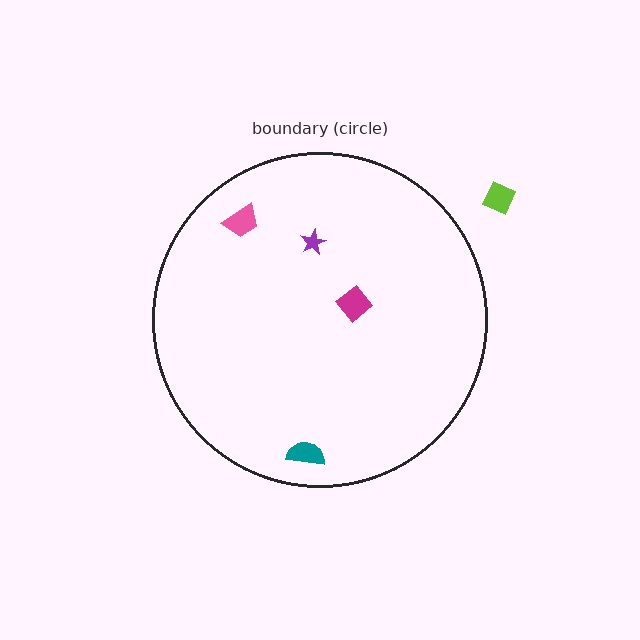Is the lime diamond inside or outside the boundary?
Outside.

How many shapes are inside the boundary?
4 inside, 1 outside.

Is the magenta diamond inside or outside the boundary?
Inside.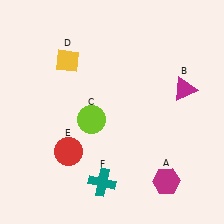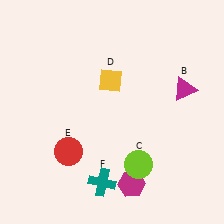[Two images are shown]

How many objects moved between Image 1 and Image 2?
3 objects moved between the two images.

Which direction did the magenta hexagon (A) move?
The magenta hexagon (A) moved left.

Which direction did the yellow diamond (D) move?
The yellow diamond (D) moved right.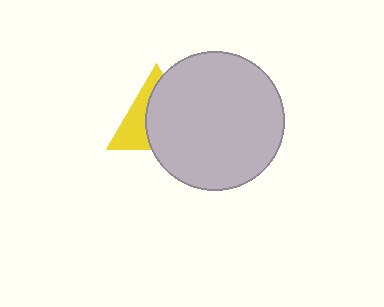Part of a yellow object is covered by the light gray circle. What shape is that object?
It is a triangle.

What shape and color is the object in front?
The object in front is a light gray circle.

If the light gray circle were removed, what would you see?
You would see the complete yellow triangle.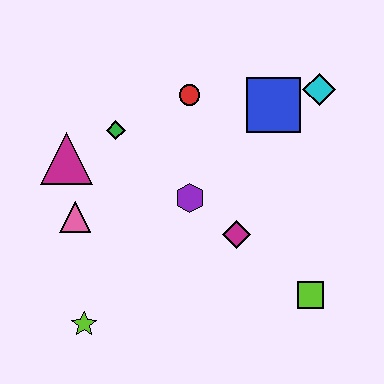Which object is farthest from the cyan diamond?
The lime star is farthest from the cyan diamond.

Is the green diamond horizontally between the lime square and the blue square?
No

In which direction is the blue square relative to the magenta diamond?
The blue square is above the magenta diamond.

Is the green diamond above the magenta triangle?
Yes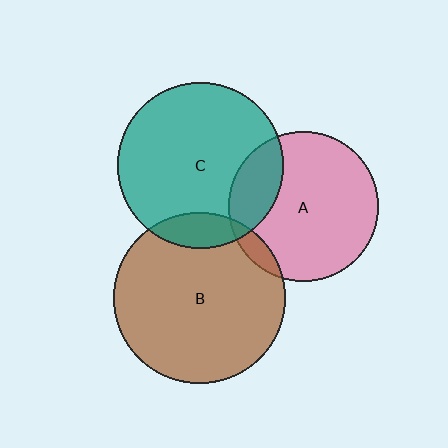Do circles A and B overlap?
Yes.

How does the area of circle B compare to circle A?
Approximately 1.3 times.